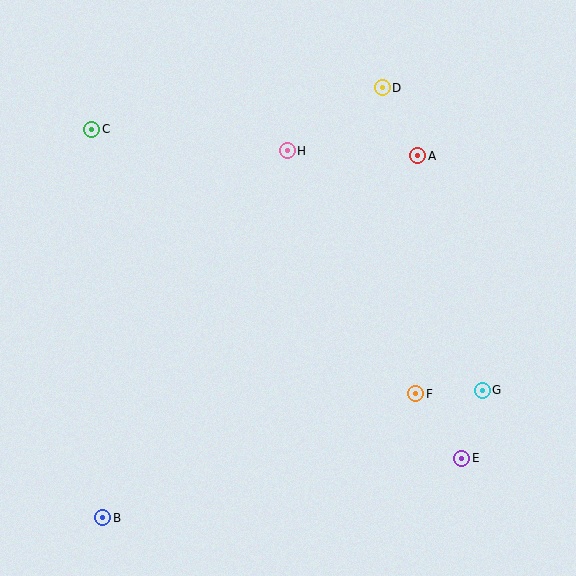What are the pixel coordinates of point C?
Point C is at (92, 129).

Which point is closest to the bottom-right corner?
Point E is closest to the bottom-right corner.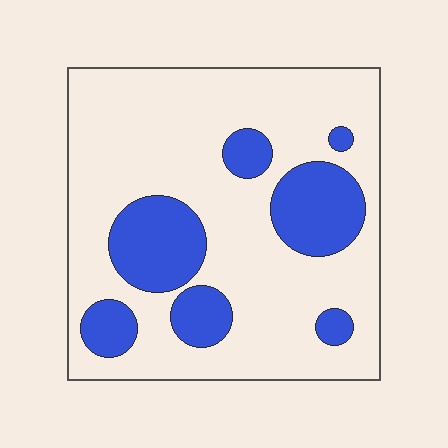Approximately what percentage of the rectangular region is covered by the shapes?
Approximately 25%.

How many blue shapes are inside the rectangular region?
7.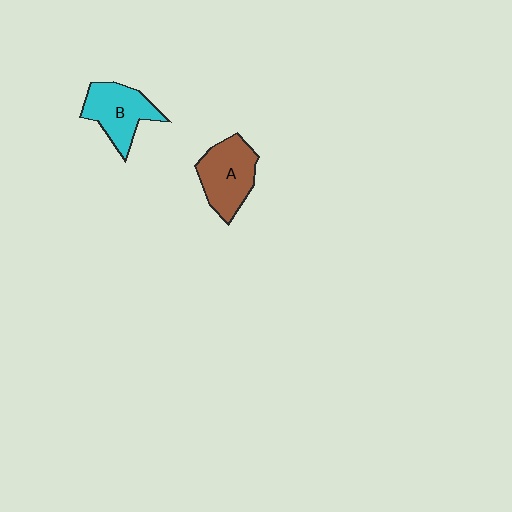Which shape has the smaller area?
Shape B (cyan).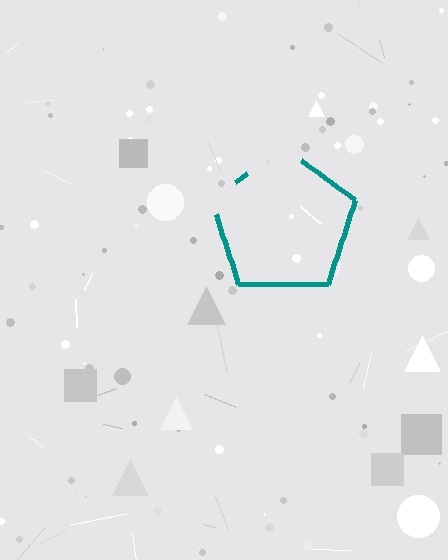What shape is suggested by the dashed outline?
The dashed outline suggests a pentagon.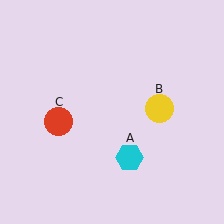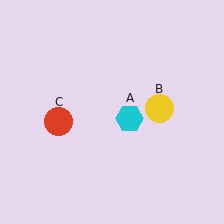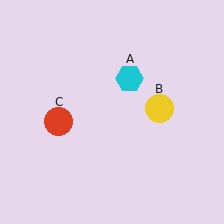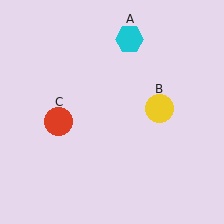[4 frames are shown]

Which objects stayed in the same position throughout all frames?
Yellow circle (object B) and red circle (object C) remained stationary.